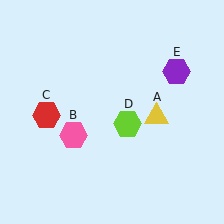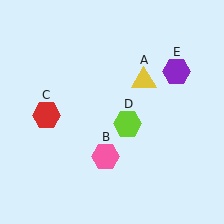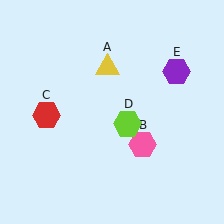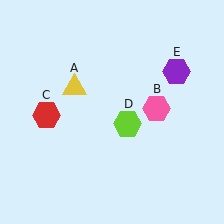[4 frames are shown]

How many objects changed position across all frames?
2 objects changed position: yellow triangle (object A), pink hexagon (object B).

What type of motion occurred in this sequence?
The yellow triangle (object A), pink hexagon (object B) rotated counterclockwise around the center of the scene.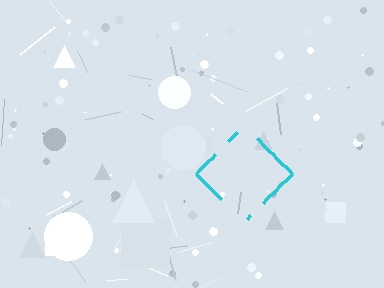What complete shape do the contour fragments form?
The contour fragments form a diamond.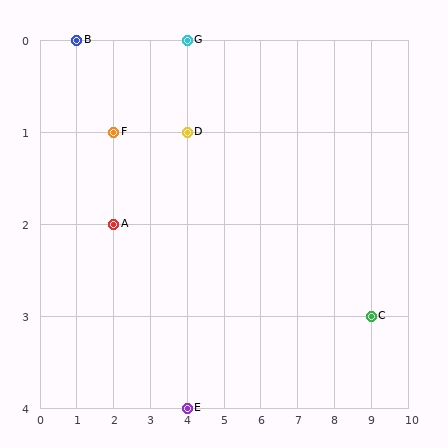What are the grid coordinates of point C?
Point C is at grid coordinates (9, 3).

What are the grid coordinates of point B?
Point B is at grid coordinates (1, 0).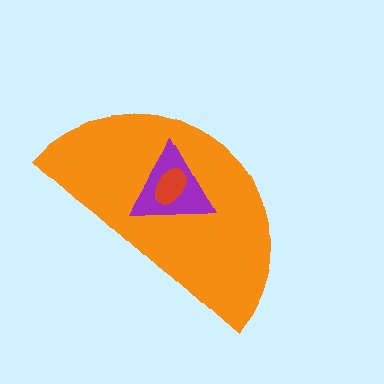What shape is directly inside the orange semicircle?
The purple triangle.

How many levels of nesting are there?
3.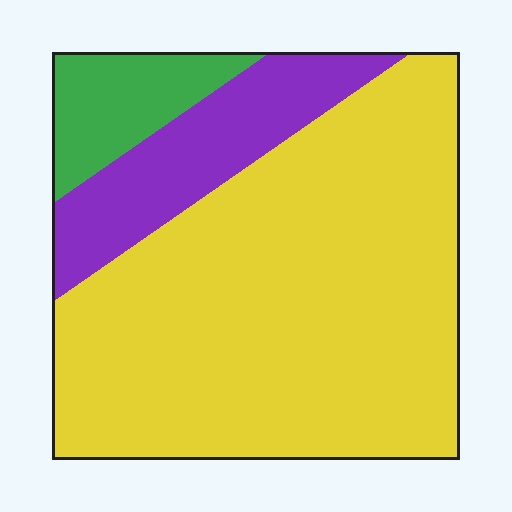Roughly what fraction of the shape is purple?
Purple covers about 15% of the shape.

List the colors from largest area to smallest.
From largest to smallest: yellow, purple, green.